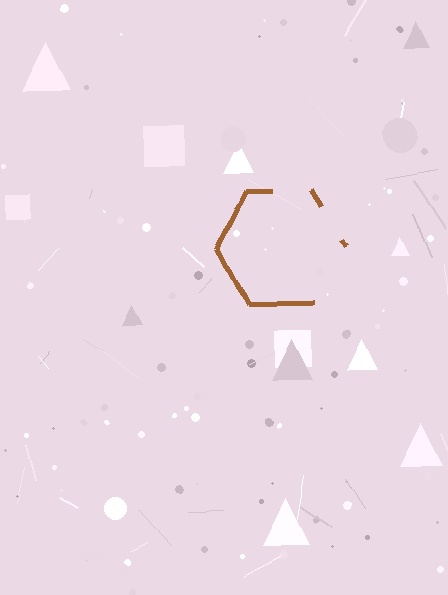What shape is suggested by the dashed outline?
The dashed outline suggests a hexagon.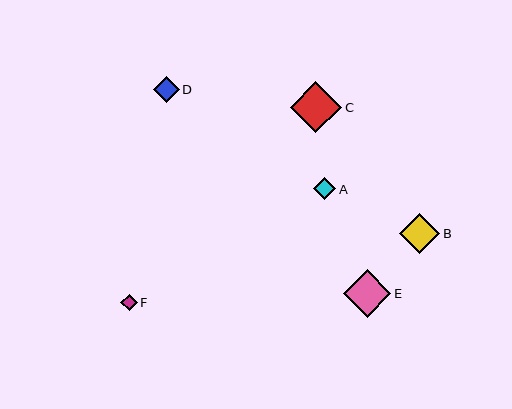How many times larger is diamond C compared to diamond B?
Diamond C is approximately 1.3 times the size of diamond B.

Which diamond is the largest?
Diamond C is the largest with a size of approximately 51 pixels.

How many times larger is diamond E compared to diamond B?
Diamond E is approximately 1.2 times the size of diamond B.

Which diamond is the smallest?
Diamond F is the smallest with a size of approximately 16 pixels.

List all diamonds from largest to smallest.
From largest to smallest: C, E, B, D, A, F.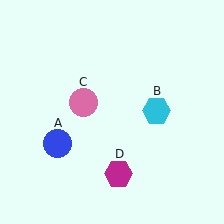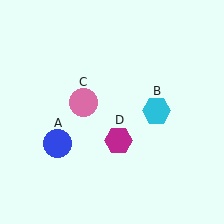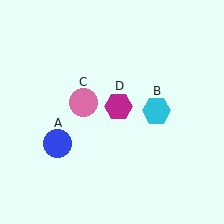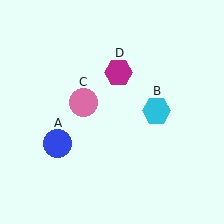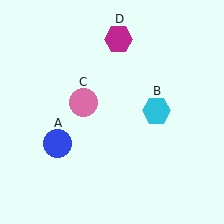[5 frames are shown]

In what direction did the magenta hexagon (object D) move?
The magenta hexagon (object D) moved up.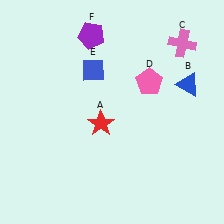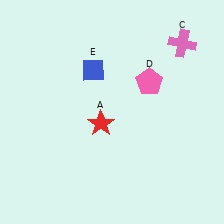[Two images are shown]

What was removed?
The blue triangle (B), the purple pentagon (F) were removed in Image 2.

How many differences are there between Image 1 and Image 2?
There are 2 differences between the two images.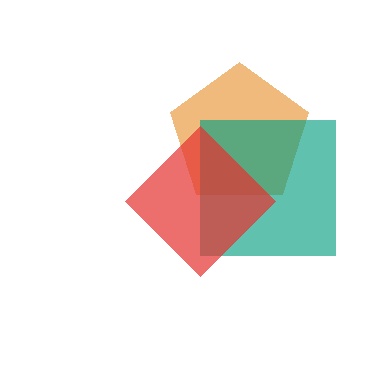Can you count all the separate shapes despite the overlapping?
Yes, there are 3 separate shapes.